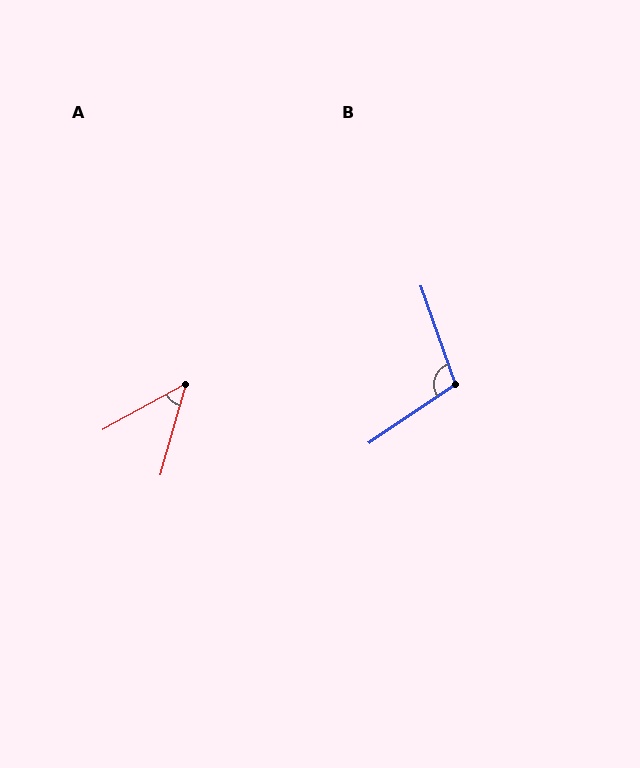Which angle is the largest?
B, at approximately 104 degrees.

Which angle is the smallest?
A, at approximately 45 degrees.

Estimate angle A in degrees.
Approximately 45 degrees.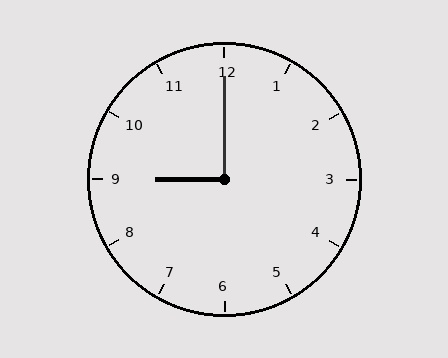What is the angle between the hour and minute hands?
Approximately 90 degrees.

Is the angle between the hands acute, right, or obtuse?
It is right.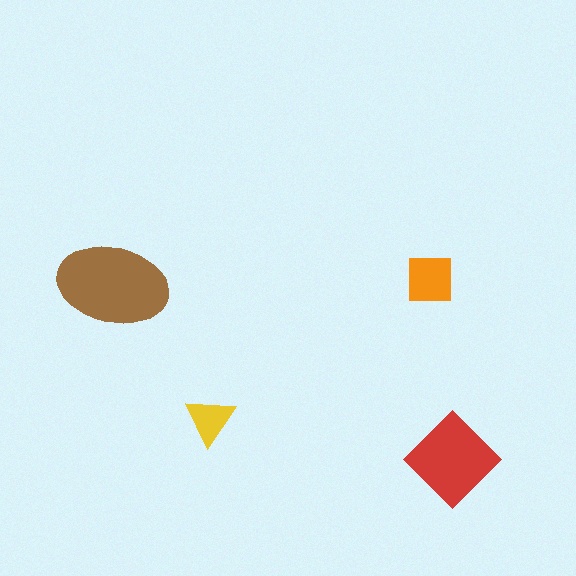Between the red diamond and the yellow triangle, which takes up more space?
The red diamond.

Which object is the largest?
The brown ellipse.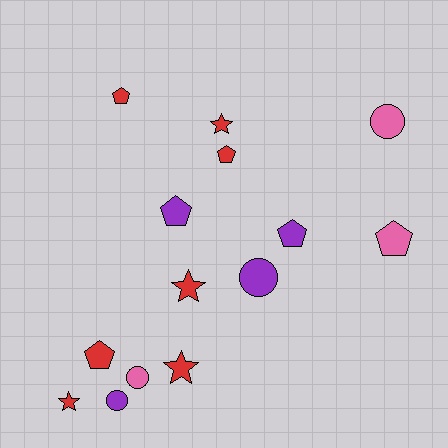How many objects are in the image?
There are 14 objects.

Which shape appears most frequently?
Pentagon, with 6 objects.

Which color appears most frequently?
Red, with 7 objects.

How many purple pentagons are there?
There are 2 purple pentagons.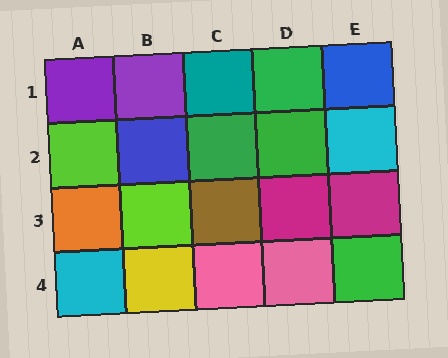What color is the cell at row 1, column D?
Green.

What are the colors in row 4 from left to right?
Cyan, yellow, pink, pink, green.